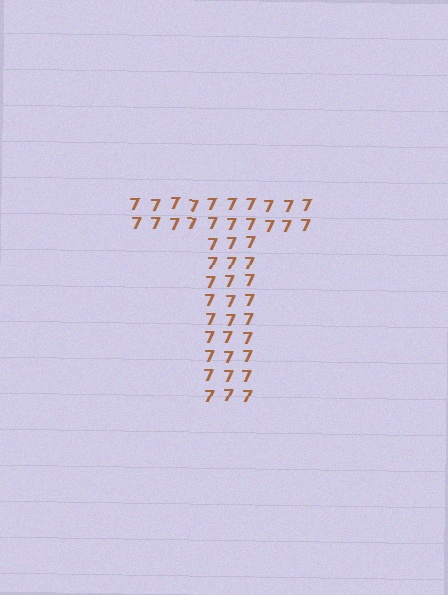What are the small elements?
The small elements are digit 7's.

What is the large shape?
The large shape is the letter T.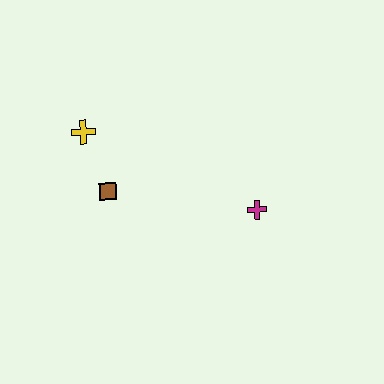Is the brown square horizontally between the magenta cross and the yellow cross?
Yes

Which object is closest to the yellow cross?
The brown square is closest to the yellow cross.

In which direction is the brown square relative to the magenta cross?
The brown square is to the left of the magenta cross.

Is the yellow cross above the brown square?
Yes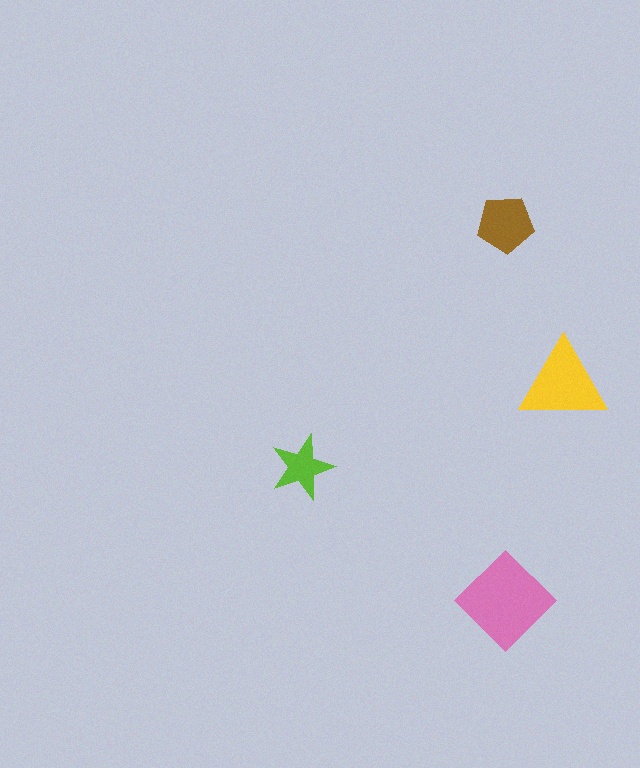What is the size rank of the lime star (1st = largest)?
4th.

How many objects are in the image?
There are 4 objects in the image.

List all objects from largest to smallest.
The pink diamond, the yellow triangle, the brown pentagon, the lime star.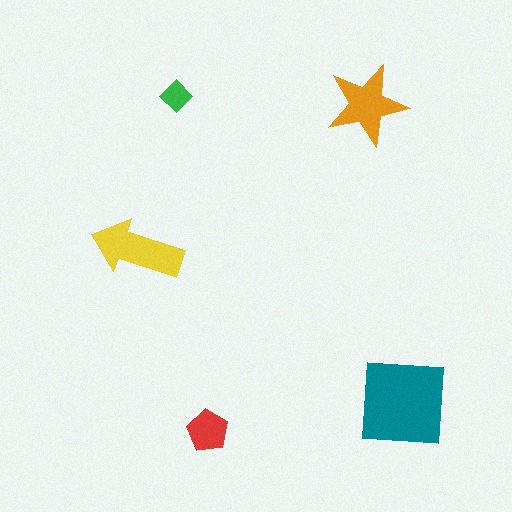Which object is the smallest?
The green diamond.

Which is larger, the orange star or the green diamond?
The orange star.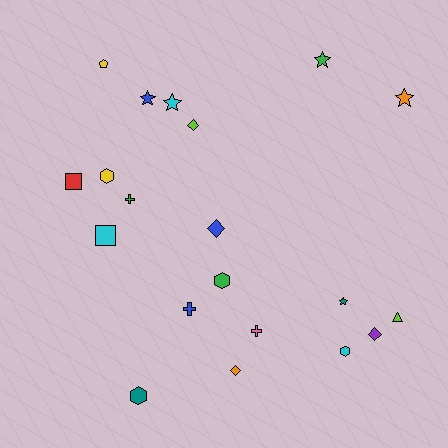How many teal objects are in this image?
There are 2 teal objects.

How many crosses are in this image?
There are 3 crosses.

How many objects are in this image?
There are 20 objects.